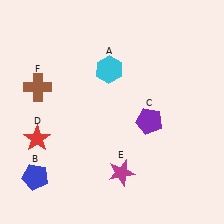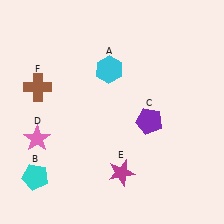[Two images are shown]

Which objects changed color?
B changed from blue to cyan. D changed from red to pink.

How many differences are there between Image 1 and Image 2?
There are 2 differences between the two images.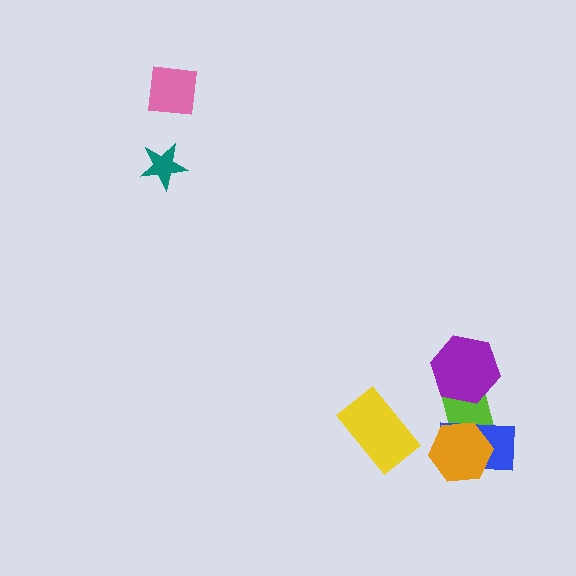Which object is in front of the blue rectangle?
The orange hexagon is in front of the blue rectangle.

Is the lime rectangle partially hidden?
Yes, it is partially covered by another shape.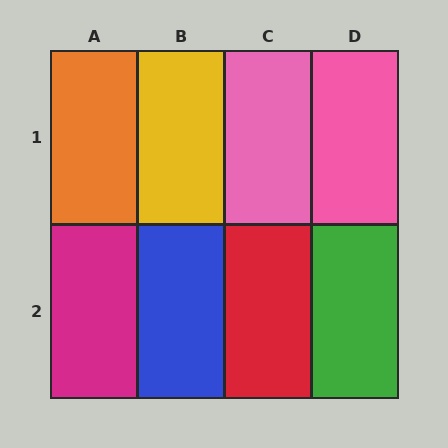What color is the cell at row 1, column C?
Pink.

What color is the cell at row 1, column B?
Yellow.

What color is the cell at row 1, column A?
Orange.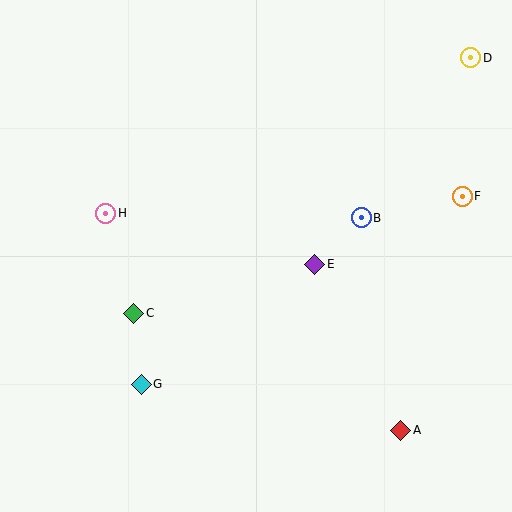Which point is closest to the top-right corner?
Point D is closest to the top-right corner.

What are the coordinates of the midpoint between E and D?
The midpoint between E and D is at (393, 161).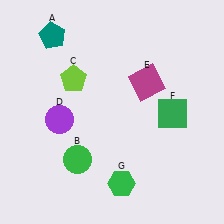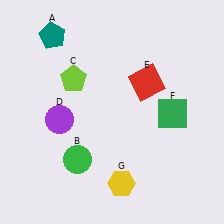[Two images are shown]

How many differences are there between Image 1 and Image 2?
There are 2 differences between the two images.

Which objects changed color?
E changed from magenta to red. G changed from green to yellow.